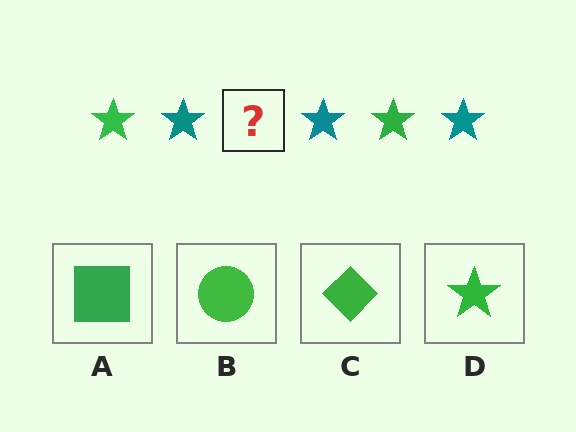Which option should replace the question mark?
Option D.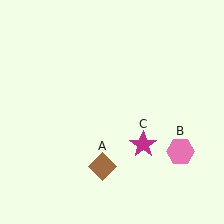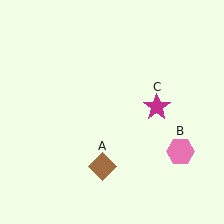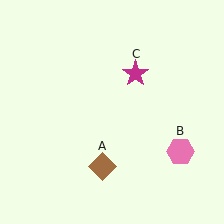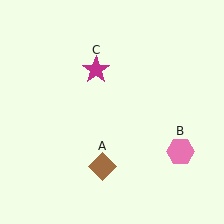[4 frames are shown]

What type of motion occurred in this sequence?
The magenta star (object C) rotated counterclockwise around the center of the scene.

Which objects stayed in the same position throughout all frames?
Brown diamond (object A) and pink hexagon (object B) remained stationary.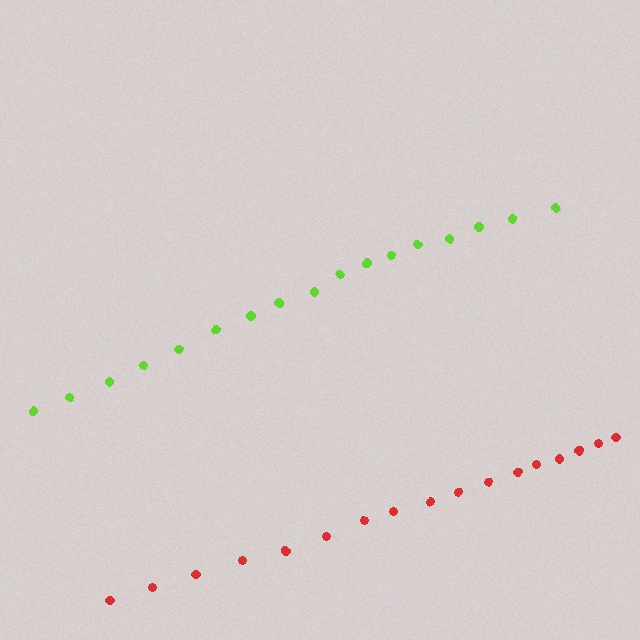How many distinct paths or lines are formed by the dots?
There are 2 distinct paths.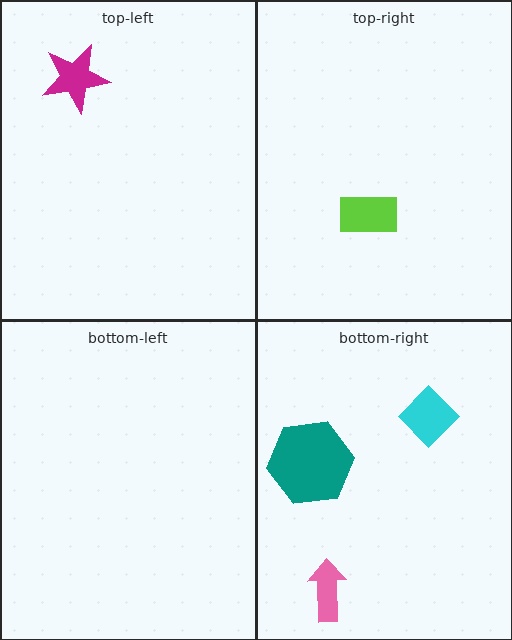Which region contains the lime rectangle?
The top-right region.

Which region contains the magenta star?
The top-left region.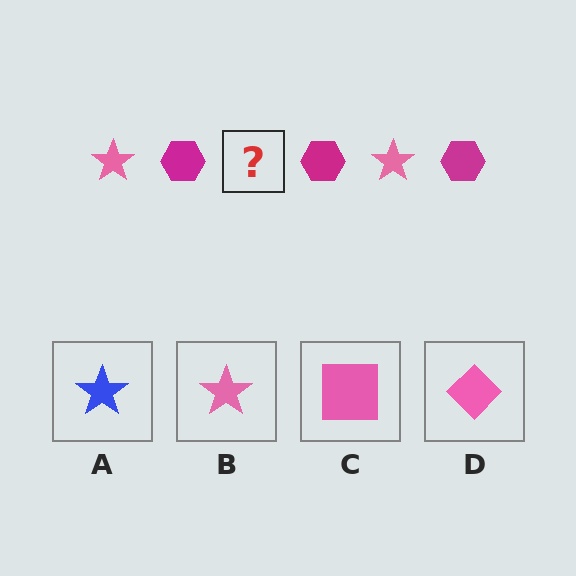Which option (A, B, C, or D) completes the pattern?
B.